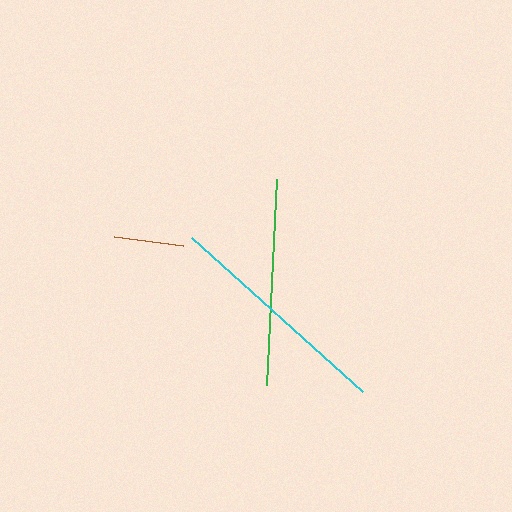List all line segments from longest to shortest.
From longest to shortest: cyan, green, brown.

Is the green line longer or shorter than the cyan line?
The cyan line is longer than the green line.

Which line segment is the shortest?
The brown line is the shortest at approximately 70 pixels.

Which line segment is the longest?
The cyan line is the longest at approximately 230 pixels.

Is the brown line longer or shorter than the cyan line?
The cyan line is longer than the brown line.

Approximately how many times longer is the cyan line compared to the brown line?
The cyan line is approximately 3.3 times the length of the brown line.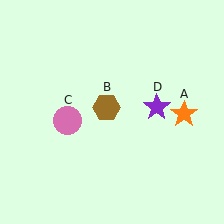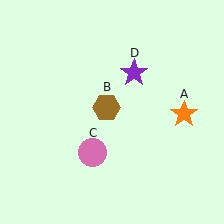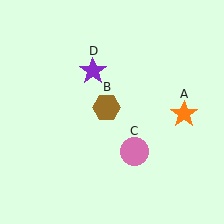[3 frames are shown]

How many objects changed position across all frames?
2 objects changed position: pink circle (object C), purple star (object D).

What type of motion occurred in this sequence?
The pink circle (object C), purple star (object D) rotated counterclockwise around the center of the scene.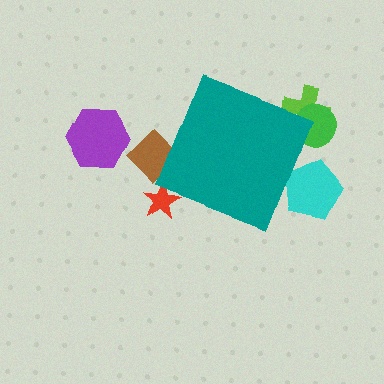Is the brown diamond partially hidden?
Yes, the brown diamond is partially hidden behind the teal diamond.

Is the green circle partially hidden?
Yes, the green circle is partially hidden behind the teal diamond.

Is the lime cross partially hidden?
Yes, the lime cross is partially hidden behind the teal diamond.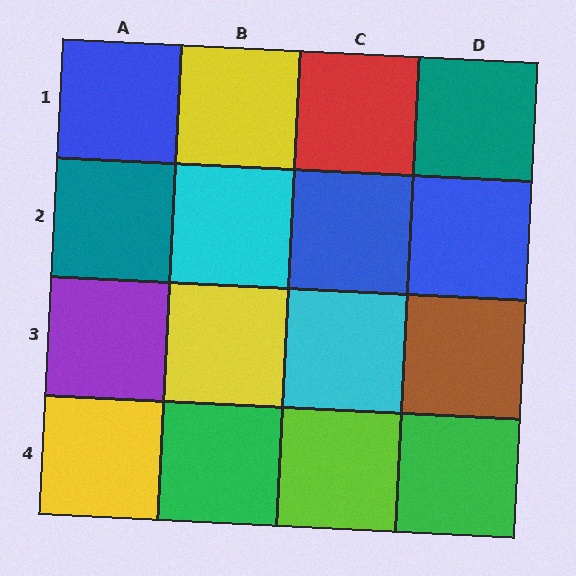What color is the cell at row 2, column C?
Blue.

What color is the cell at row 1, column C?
Red.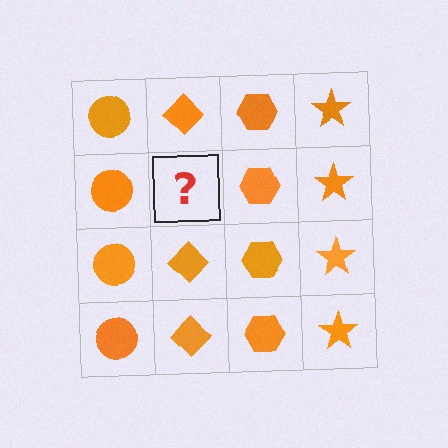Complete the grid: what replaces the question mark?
The question mark should be replaced with an orange diamond.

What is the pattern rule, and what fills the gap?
The rule is that each column has a consistent shape. The gap should be filled with an orange diamond.